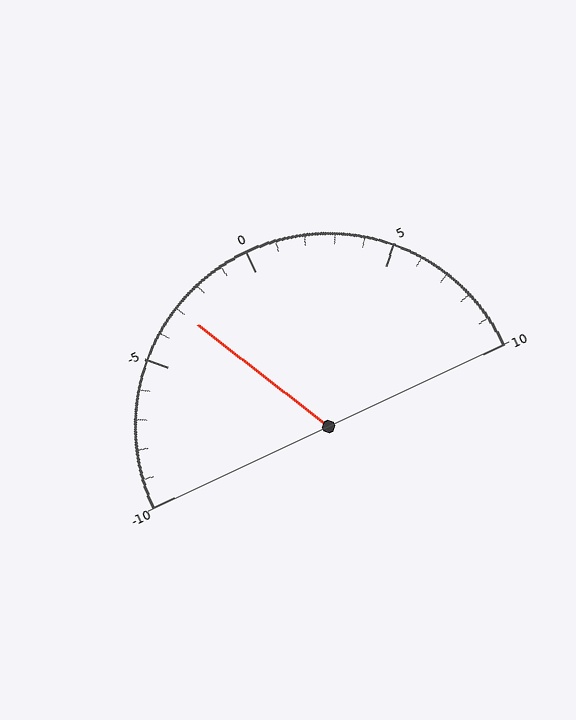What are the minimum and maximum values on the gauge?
The gauge ranges from -10 to 10.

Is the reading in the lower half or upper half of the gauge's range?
The reading is in the lower half of the range (-10 to 10).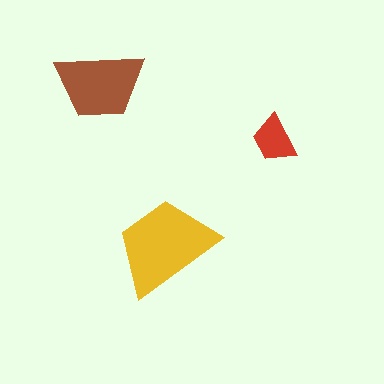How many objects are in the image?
There are 3 objects in the image.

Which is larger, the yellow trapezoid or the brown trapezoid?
The yellow one.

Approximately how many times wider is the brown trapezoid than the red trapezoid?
About 2 times wider.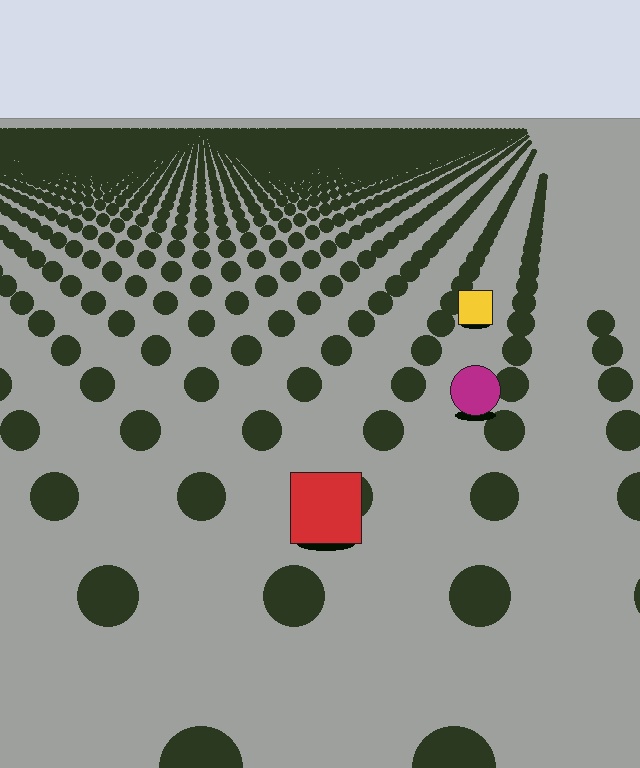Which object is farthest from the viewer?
The yellow square is farthest from the viewer. It appears smaller and the ground texture around it is denser.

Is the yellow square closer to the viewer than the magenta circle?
No. The magenta circle is closer — you can tell from the texture gradient: the ground texture is coarser near it.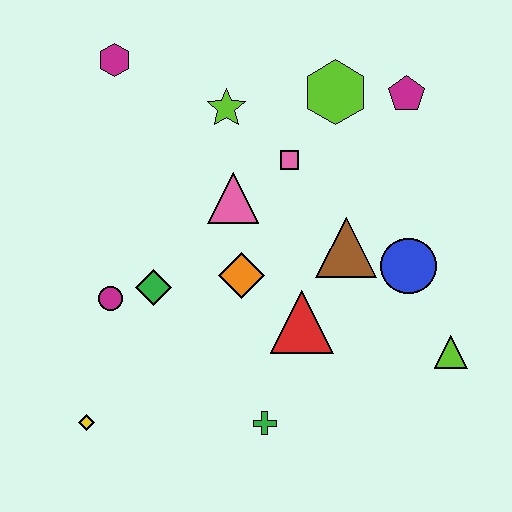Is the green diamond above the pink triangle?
No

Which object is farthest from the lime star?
The yellow diamond is farthest from the lime star.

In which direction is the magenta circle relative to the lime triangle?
The magenta circle is to the left of the lime triangle.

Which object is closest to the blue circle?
The brown triangle is closest to the blue circle.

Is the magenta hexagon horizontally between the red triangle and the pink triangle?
No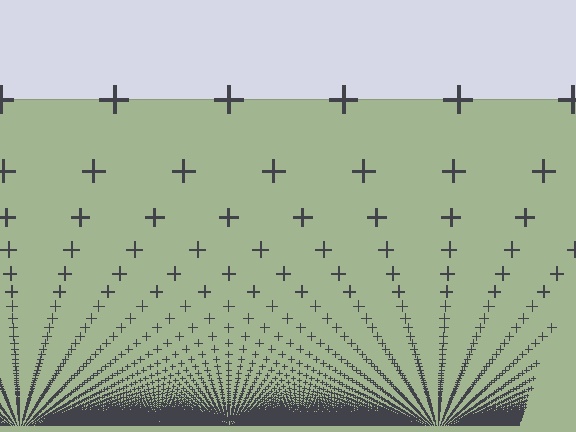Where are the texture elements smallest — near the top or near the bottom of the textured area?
Near the bottom.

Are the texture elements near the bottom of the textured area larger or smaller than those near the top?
Smaller. The gradient is inverted — elements near the bottom are smaller and denser.